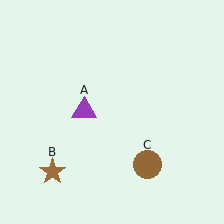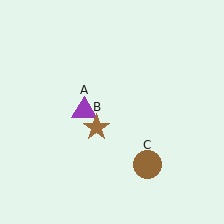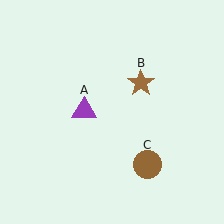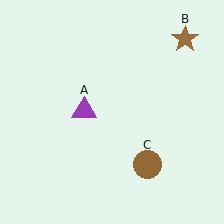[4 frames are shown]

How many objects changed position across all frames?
1 object changed position: brown star (object B).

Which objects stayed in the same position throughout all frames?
Purple triangle (object A) and brown circle (object C) remained stationary.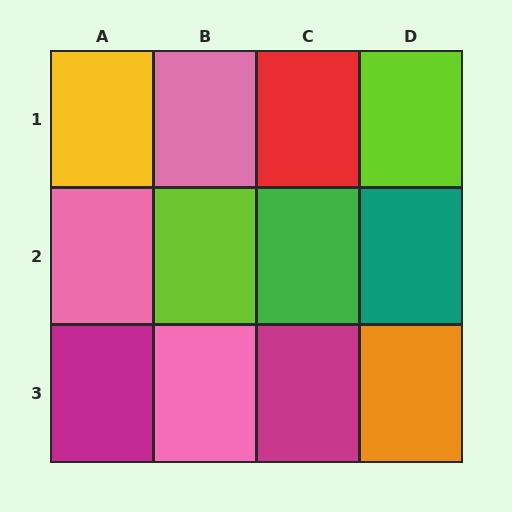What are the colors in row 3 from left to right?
Magenta, pink, magenta, orange.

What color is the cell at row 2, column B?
Lime.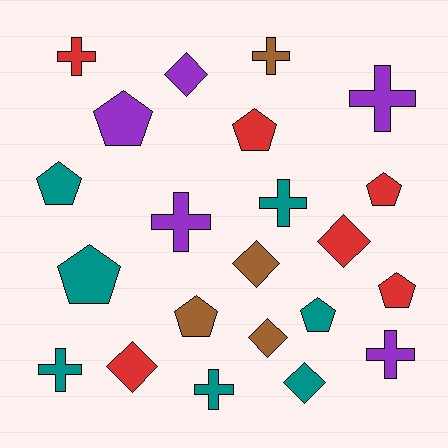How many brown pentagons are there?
There is 1 brown pentagon.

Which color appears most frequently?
Teal, with 7 objects.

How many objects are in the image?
There are 22 objects.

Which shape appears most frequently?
Cross, with 8 objects.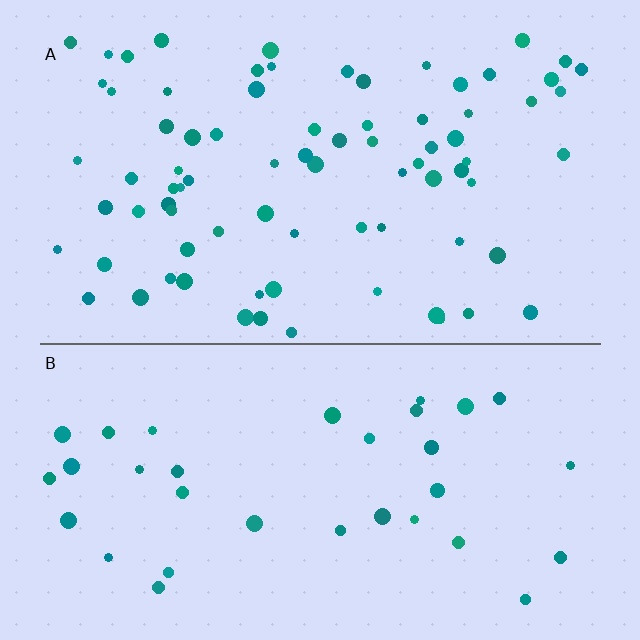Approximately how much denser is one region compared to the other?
Approximately 2.3× — region A over region B.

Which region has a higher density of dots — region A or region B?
A (the top).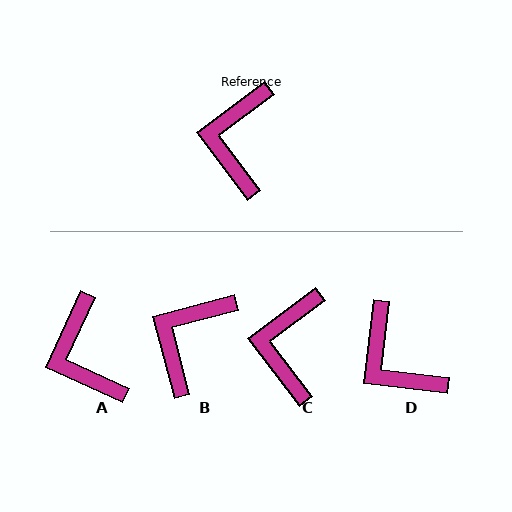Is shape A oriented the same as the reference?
No, it is off by about 28 degrees.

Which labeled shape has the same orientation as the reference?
C.